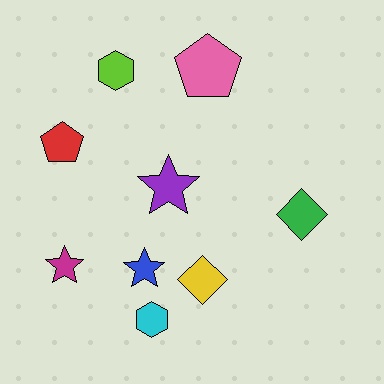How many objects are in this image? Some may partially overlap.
There are 9 objects.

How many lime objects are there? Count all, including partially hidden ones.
There is 1 lime object.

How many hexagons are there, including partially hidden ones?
There are 2 hexagons.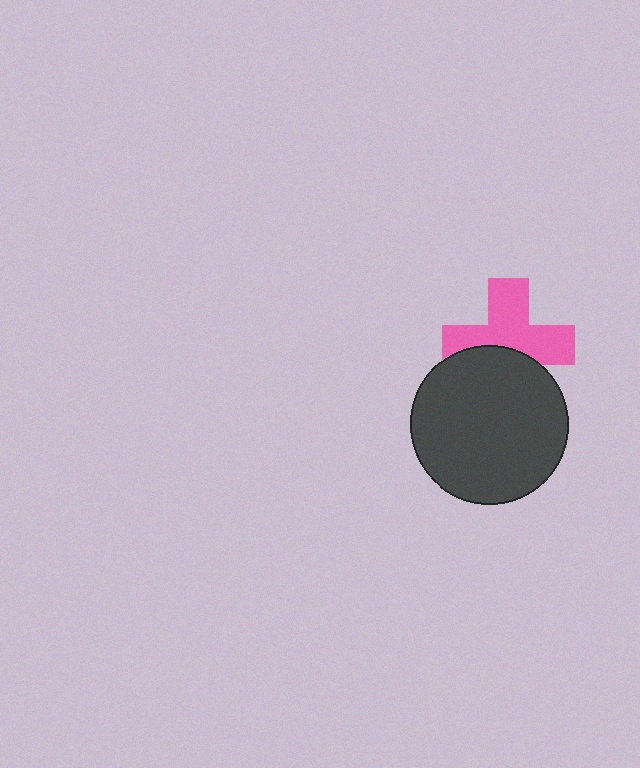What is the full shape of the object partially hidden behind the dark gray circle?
The partially hidden object is a pink cross.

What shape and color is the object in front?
The object in front is a dark gray circle.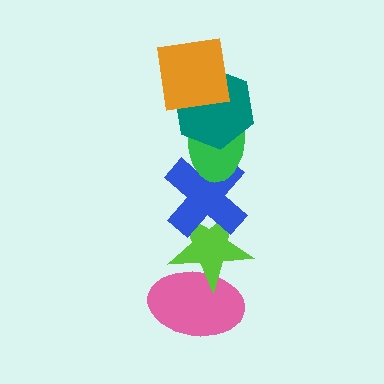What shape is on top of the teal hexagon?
The orange square is on top of the teal hexagon.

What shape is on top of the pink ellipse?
The lime star is on top of the pink ellipse.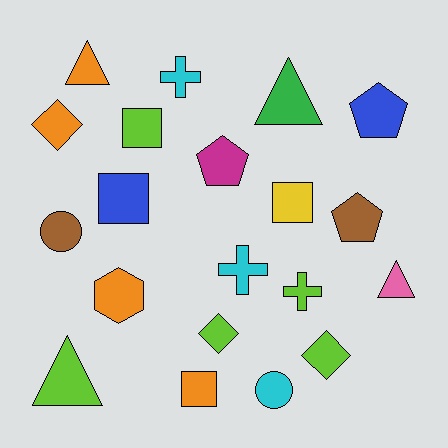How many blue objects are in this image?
There are 2 blue objects.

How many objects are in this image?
There are 20 objects.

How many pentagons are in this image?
There are 3 pentagons.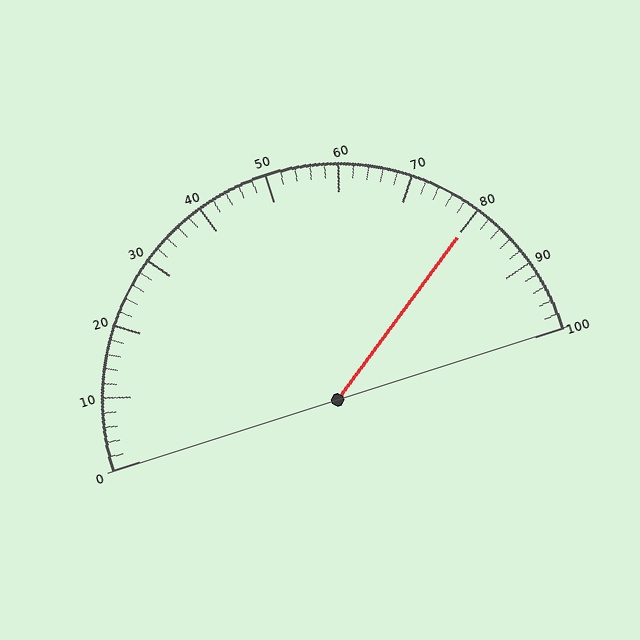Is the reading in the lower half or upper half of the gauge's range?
The reading is in the upper half of the range (0 to 100).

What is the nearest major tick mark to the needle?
The nearest major tick mark is 80.